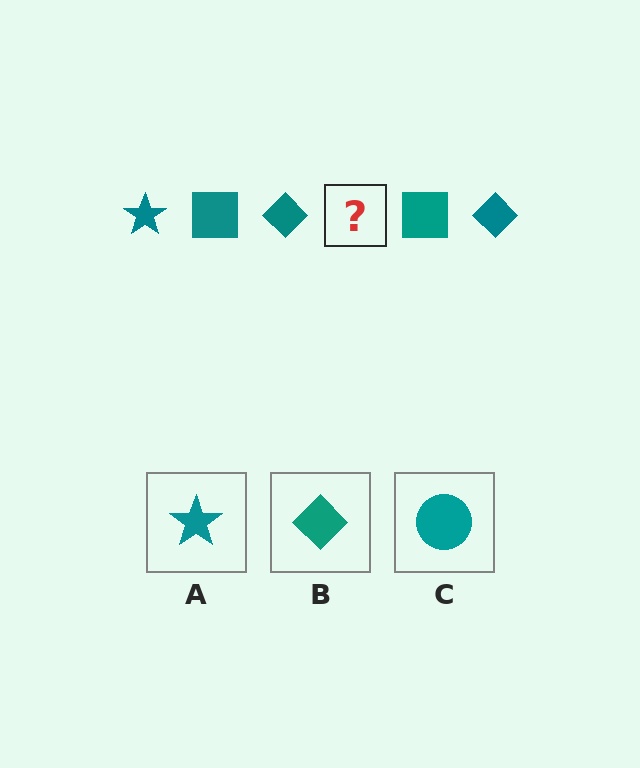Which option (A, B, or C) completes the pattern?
A.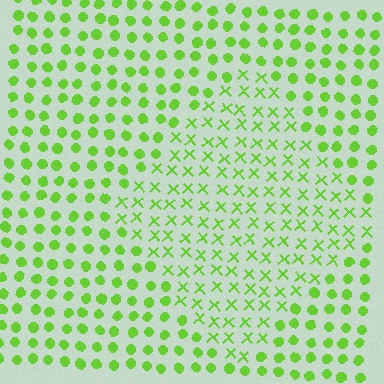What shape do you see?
I see a diamond.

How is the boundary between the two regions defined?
The boundary is defined by a change in element shape: X marks inside vs. circles outside. All elements share the same color and spacing.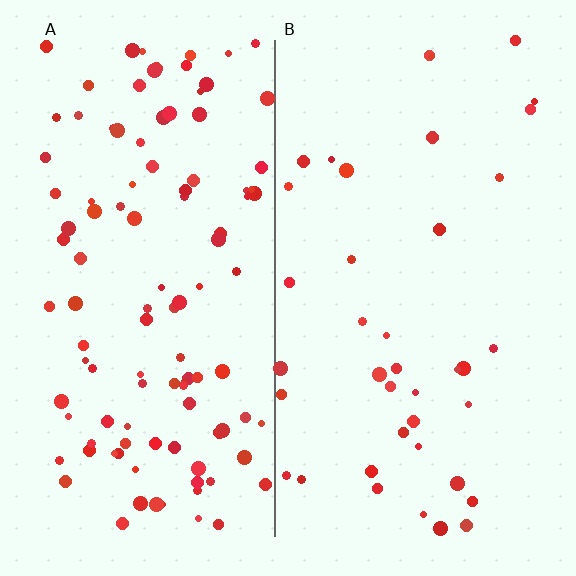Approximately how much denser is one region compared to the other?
Approximately 2.8× — region A over region B.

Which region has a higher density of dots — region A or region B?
A (the left).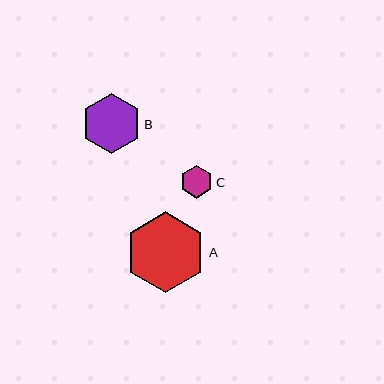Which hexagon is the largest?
Hexagon A is the largest with a size of approximately 81 pixels.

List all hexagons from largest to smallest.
From largest to smallest: A, B, C.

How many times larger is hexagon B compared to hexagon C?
Hexagon B is approximately 1.8 times the size of hexagon C.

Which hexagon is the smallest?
Hexagon C is the smallest with a size of approximately 33 pixels.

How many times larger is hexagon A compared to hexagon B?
Hexagon A is approximately 1.4 times the size of hexagon B.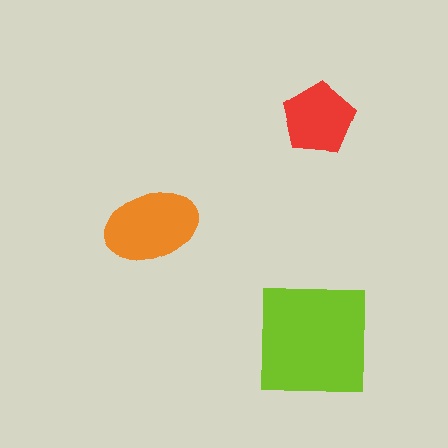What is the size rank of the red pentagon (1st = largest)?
3rd.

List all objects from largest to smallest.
The lime square, the orange ellipse, the red pentagon.